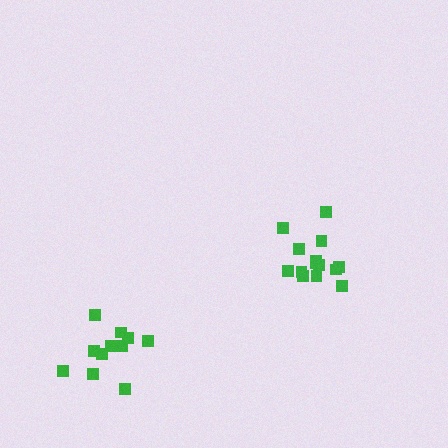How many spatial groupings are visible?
There are 2 spatial groupings.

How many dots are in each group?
Group 1: 14 dots, Group 2: 11 dots (25 total).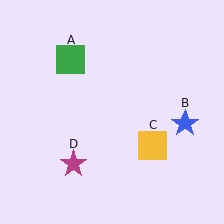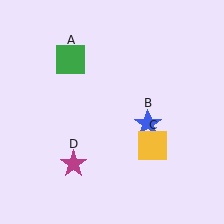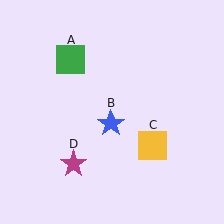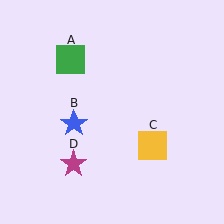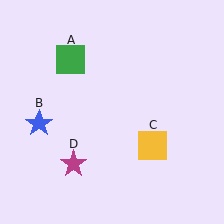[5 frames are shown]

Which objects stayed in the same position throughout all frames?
Green square (object A) and yellow square (object C) and magenta star (object D) remained stationary.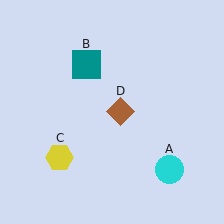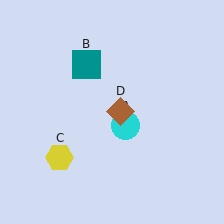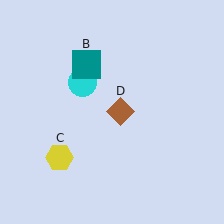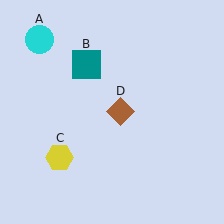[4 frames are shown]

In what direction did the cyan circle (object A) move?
The cyan circle (object A) moved up and to the left.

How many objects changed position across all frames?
1 object changed position: cyan circle (object A).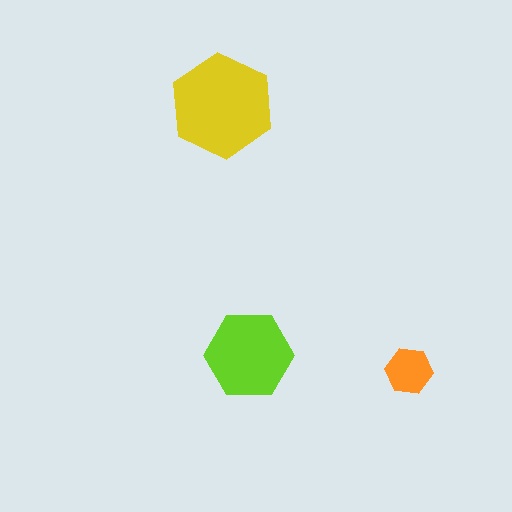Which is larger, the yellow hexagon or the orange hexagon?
The yellow one.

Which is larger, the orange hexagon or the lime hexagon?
The lime one.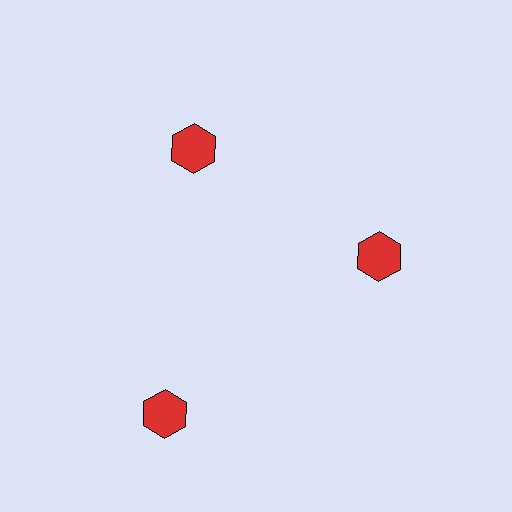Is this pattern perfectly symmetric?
No. The 3 red hexagons are arranged in a ring, but one element near the 7 o'clock position is pushed outward from the center, breaking the 3-fold rotational symmetry.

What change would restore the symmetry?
The symmetry would be restored by moving it inward, back onto the ring so that all 3 hexagons sit at equal angles and equal distance from the center.